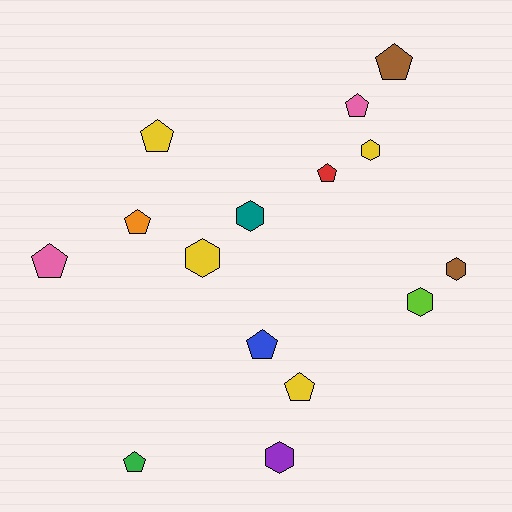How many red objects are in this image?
There is 1 red object.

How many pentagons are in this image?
There are 9 pentagons.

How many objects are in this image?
There are 15 objects.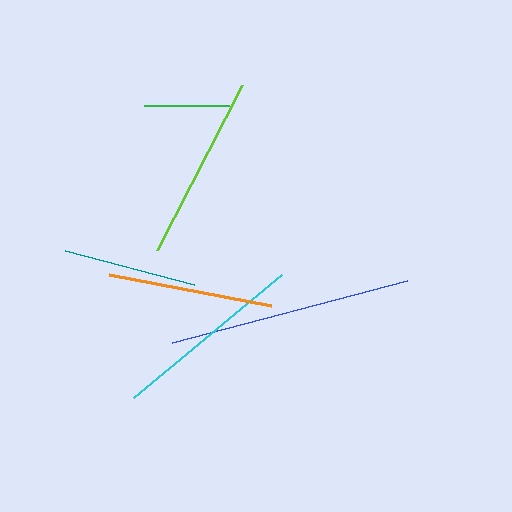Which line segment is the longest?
The blue line is the longest at approximately 242 pixels.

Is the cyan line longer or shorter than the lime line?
The cyan line is longer than the lime line.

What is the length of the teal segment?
The teal segment is approximately 133 pixels long.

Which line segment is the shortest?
The green line is the shortest at approximately 85 pixels.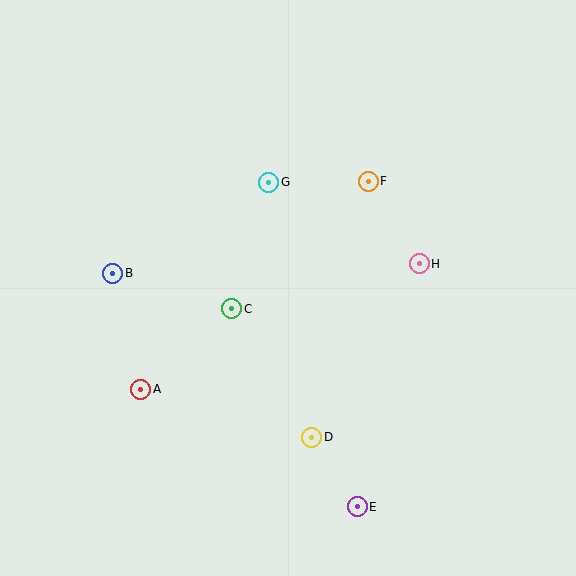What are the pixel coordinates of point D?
Point D is at (312, 437).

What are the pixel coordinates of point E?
Point E is at (357, 507).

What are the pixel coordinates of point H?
Point H is at (419, 264).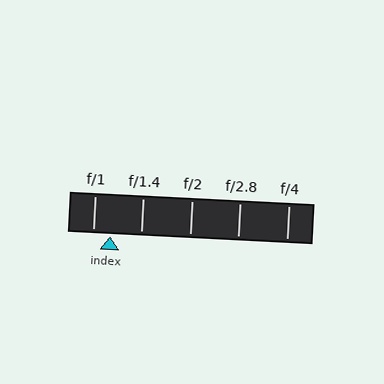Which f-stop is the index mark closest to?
The index mark is closest to f/1.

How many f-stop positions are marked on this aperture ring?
There are 5 f-stop positions marked.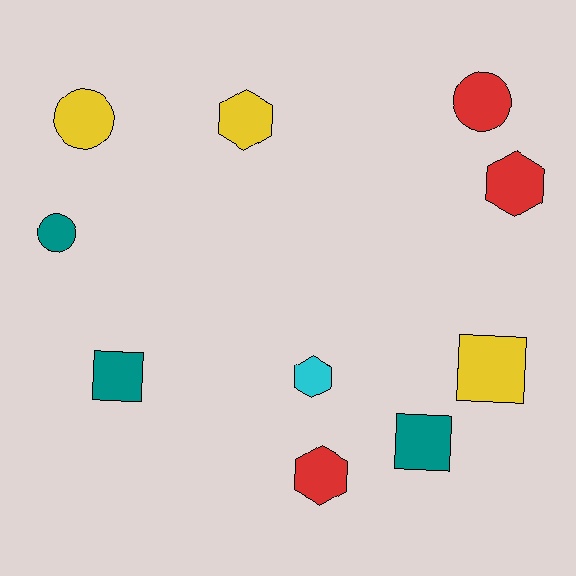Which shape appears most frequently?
Hexagon, with 4 objects.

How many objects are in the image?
There are 10 objects.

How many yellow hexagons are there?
There is 1 yellow hexagon.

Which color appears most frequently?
Yellow, with 3 objects.